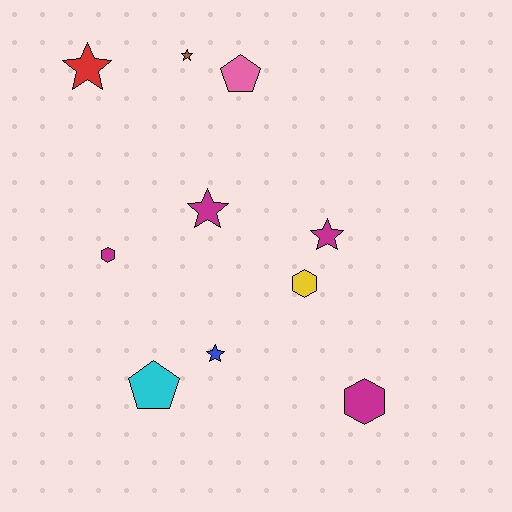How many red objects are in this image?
There is 1 red object.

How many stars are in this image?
There are 5 stars.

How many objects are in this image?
There are 10 objects.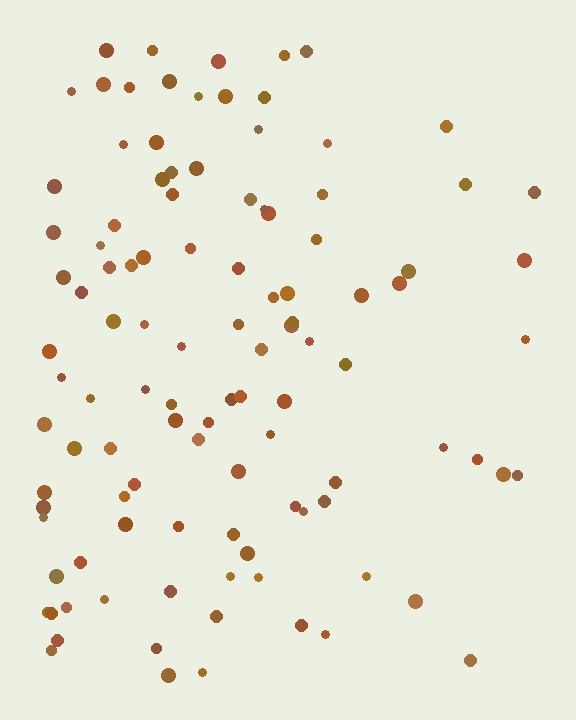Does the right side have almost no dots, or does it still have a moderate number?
Still a moderate number, just noticeably fewer than the left.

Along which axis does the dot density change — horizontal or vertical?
Horizontal.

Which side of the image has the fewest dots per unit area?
The right.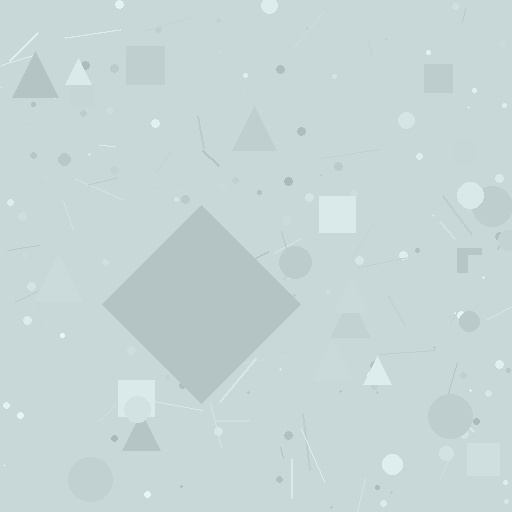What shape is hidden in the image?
A diamond is hidden in the image.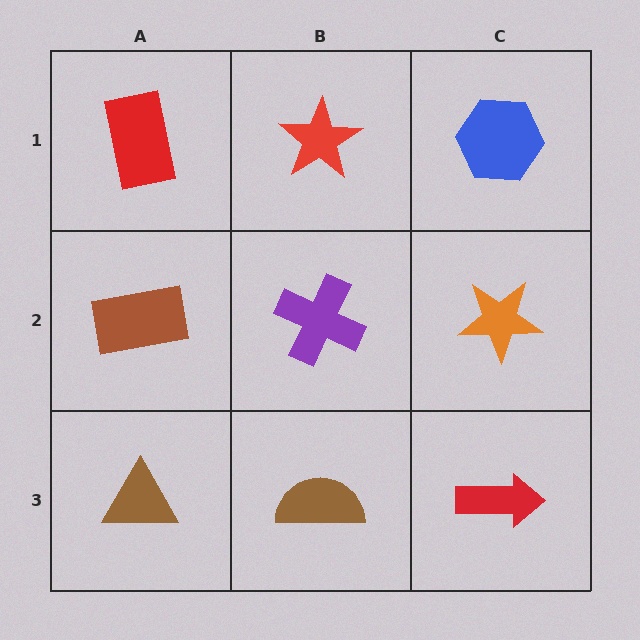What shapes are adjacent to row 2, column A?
A red rectangle (row 1, column A), a brown triangle (row 3, column A), a purple cross (row 2, column B).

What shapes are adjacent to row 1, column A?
A brown rectangle (row 2, column A), a red star (row 1, column B).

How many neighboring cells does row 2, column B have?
4.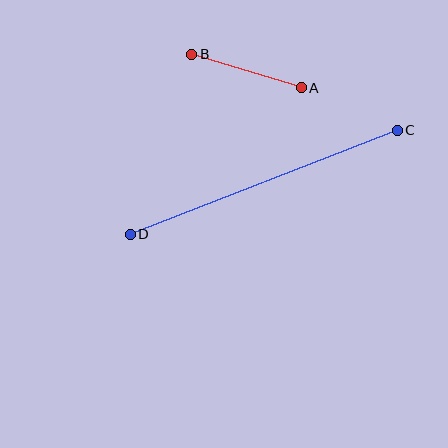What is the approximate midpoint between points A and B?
The midpoint is at approximately (247, 71) pixels.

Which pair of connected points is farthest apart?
Points C and D are farthest apart.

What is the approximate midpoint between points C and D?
The midpoint is at approximately (264, 182) pixels.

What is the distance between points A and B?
The distance is approximately 115 pixels.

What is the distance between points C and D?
The distance is approximately 286 pixels.